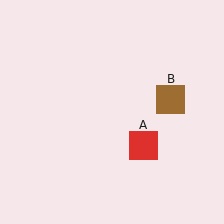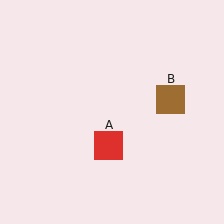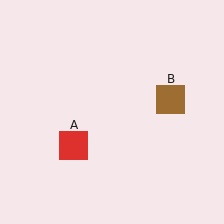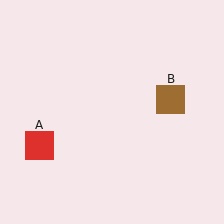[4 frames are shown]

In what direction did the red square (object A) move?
The red square (object A) moved left.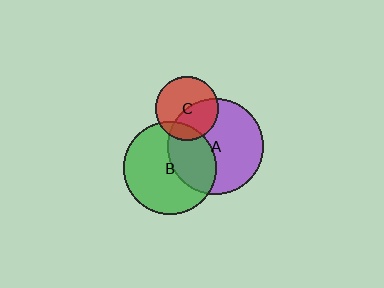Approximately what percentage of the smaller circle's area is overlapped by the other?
Approximately 35%.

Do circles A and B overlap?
Yes.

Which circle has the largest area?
Circle A (purple).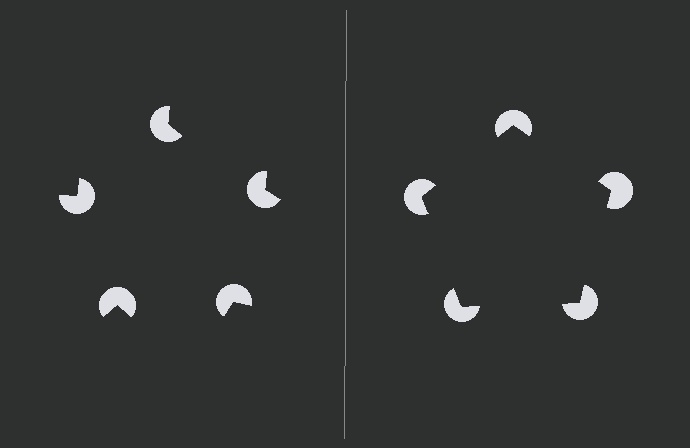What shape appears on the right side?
An illusory pentagon.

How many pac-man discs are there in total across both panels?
10 — 5 on each side.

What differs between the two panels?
The pac-man discs are positioned identically on both sides; only the wedge orientations differ. On the right they align to a pentagon; on the left they are misaligned.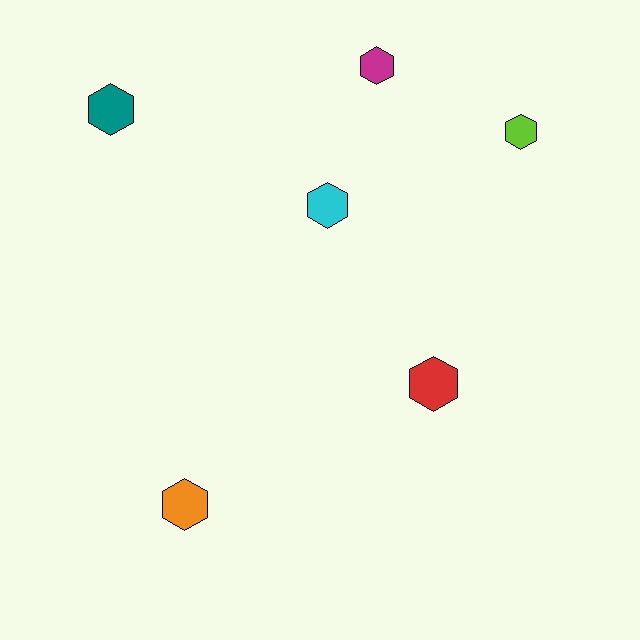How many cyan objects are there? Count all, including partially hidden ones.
There is 1 cyan object.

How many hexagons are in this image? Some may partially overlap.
There are 6 hexagons.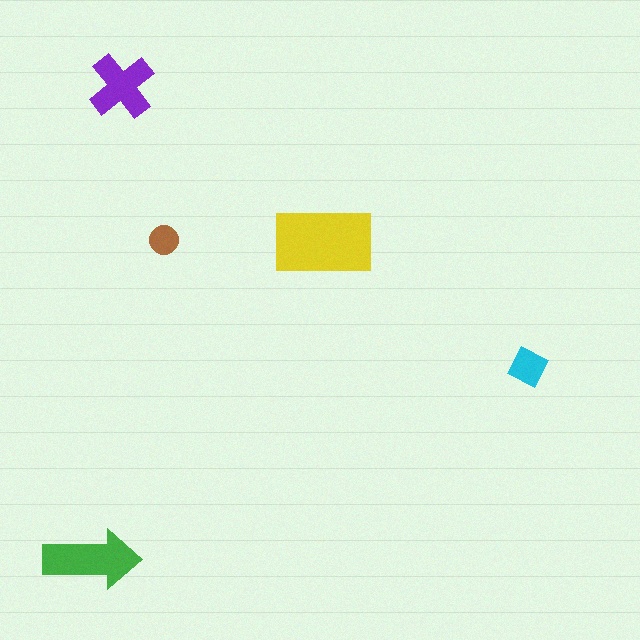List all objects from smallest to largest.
The brown circle, the cyan square, the purple cross, the green arrow, the yellow rectangle.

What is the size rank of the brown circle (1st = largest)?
5th.